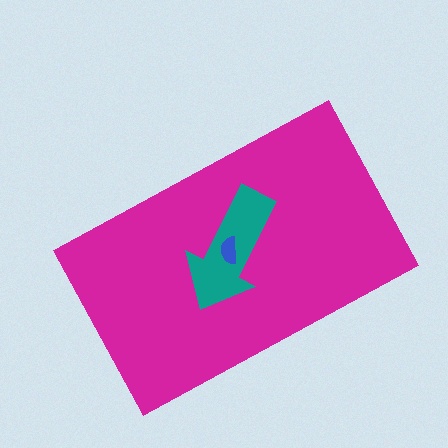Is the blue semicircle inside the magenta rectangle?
Yes.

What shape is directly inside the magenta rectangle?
The teal arrow.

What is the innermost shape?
The blue semicircle.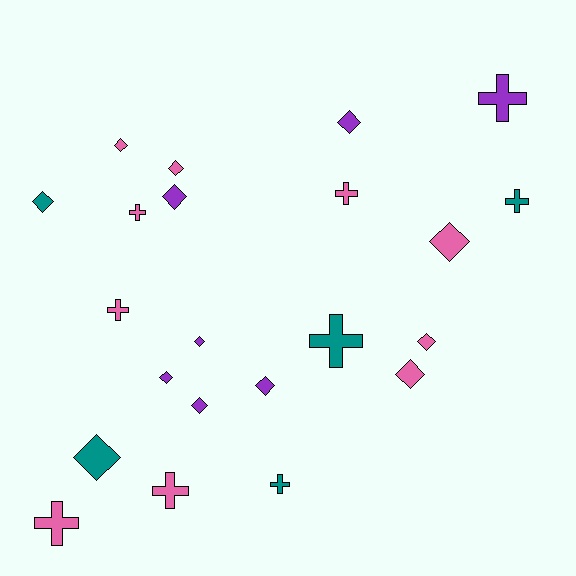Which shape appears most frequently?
Diamond, with 13 objects.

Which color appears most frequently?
Pink, with 10 objects.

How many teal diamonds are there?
There are 2 teal diamonds.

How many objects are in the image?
There are 22 objects.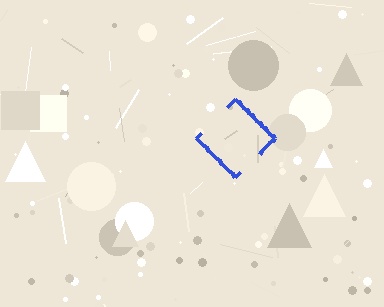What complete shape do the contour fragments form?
The contour fragments form a diamond.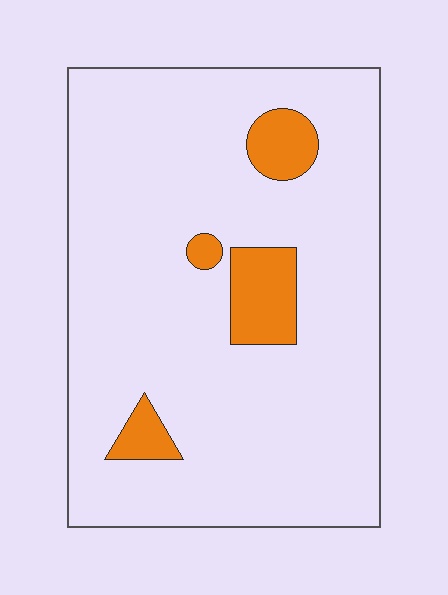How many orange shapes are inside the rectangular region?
4.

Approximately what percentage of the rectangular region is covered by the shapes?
Approximately 10%.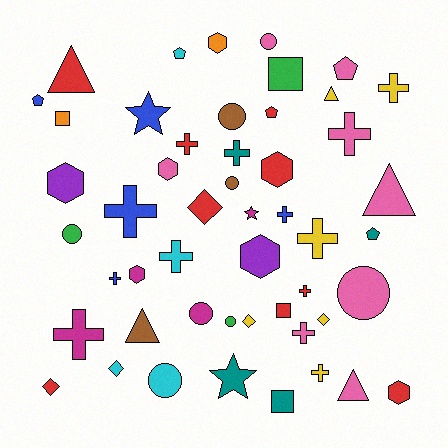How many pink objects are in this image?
There are 8 pink objects.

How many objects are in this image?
There are 50 objects.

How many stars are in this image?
There are 3 stars.